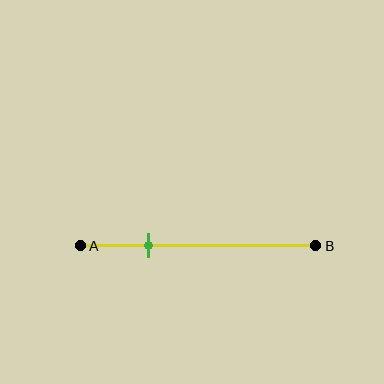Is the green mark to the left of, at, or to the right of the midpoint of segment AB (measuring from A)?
The green mark is to the left of the midpoint of segment AB.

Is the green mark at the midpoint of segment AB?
No, the mark is at about 30% from A, not at the 50% midpoint.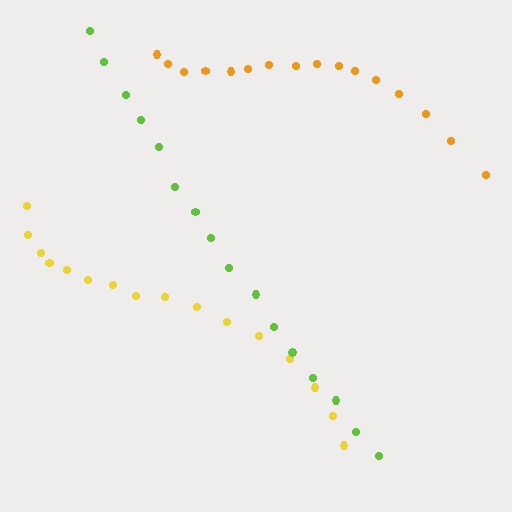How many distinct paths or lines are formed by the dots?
There are 3 distinct paths.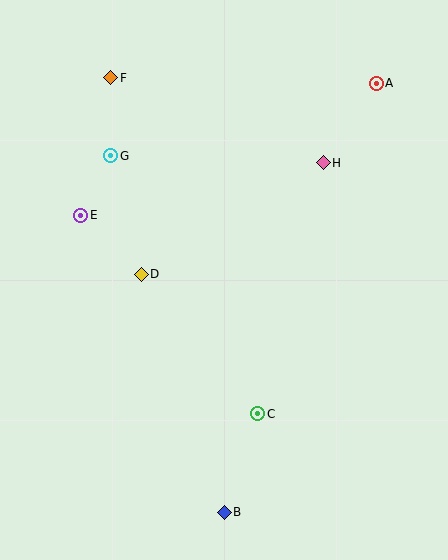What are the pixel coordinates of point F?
Point F is at (111, 78).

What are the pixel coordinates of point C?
Point C is at (258, 414).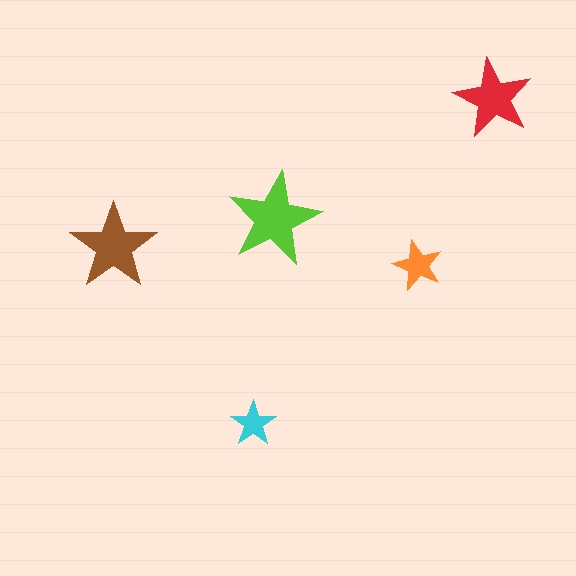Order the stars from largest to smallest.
the lime one, the brown one, the red one, the orange one, the cyan one.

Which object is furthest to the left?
The brown star is leftmost.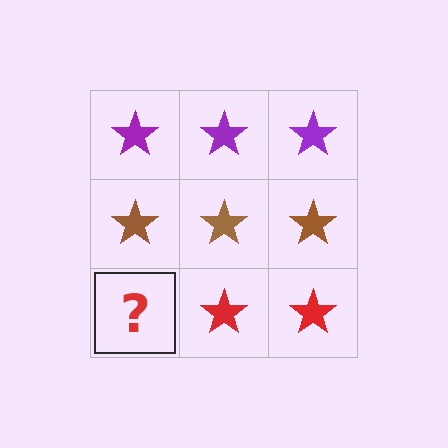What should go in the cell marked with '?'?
The missing cell should contain a red star.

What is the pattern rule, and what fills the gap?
The rule is that each row has a consistent color. The gap should be filled with a red star.